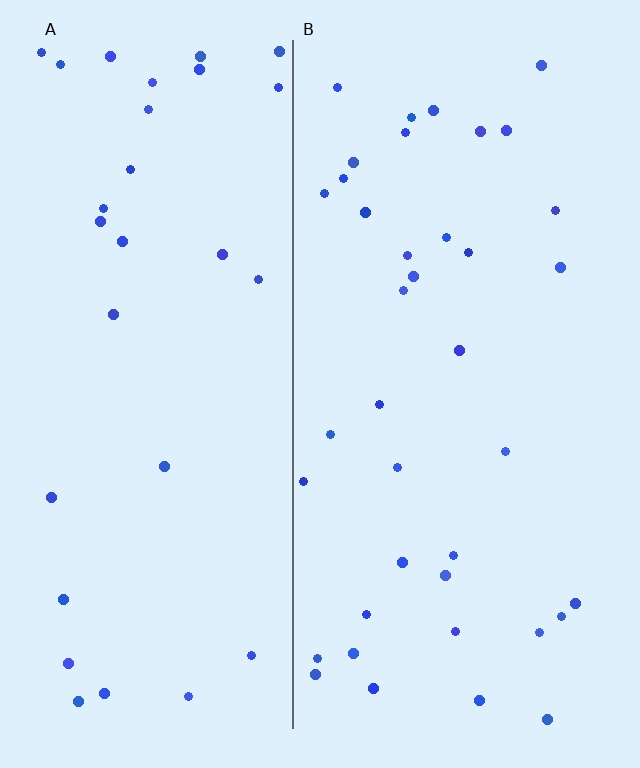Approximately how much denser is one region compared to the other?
Approximately 1.3× — region B over region A.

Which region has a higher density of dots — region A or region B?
B (the right).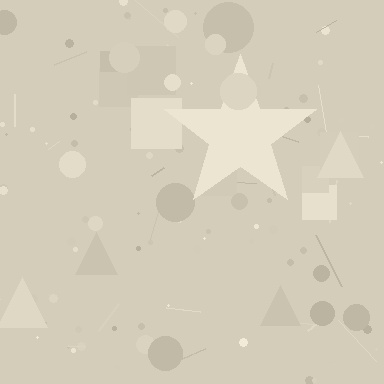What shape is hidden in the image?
A star is hidden in the image.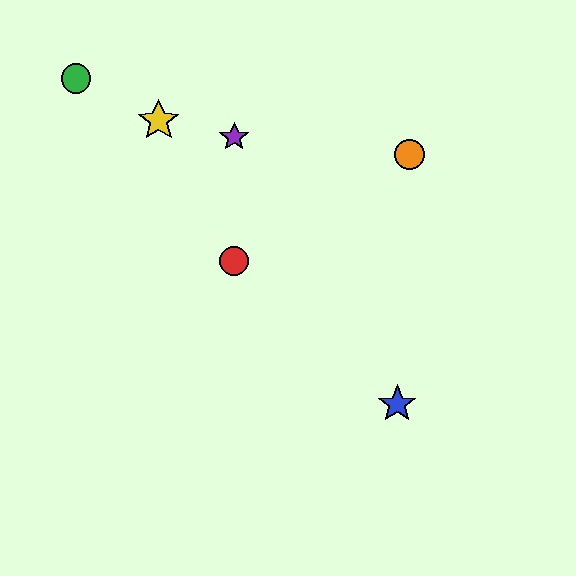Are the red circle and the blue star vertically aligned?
No, the red circle is at x≈234 and the blue star is at x≈397.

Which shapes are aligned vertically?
The red circle, the purple star are aligned vertically.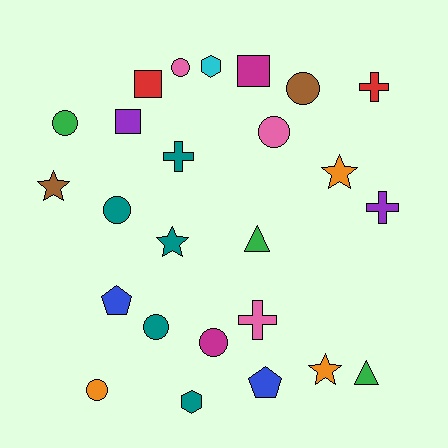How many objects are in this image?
There are 25 objects.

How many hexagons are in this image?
There are 2 hexagons.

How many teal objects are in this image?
There are 5 teal objects.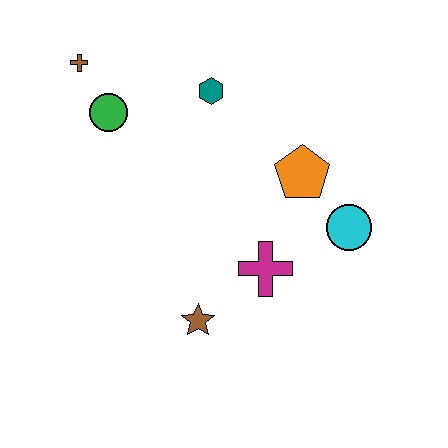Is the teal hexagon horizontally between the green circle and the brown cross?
No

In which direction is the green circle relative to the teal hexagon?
The green circle is to the left of the teal hexagon.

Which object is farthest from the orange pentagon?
The brown cross is farthest from the orange pentagon.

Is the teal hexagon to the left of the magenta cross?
Yes